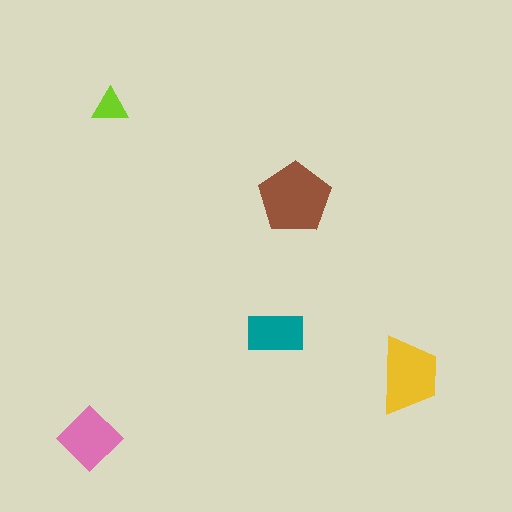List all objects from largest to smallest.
The brown pentagon, the yellow trapezoid, the pink diamond, the teal rectangle, the lime triangle.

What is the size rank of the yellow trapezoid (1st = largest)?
2nd.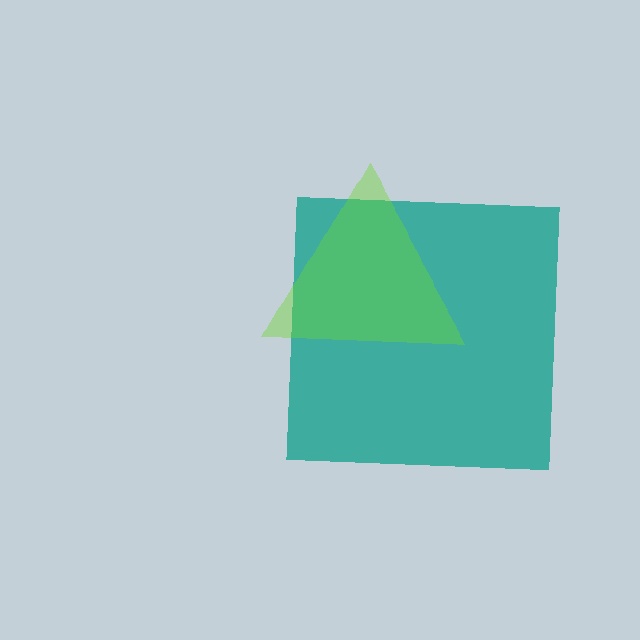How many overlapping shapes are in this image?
There are 2 overlapping shapes in the image.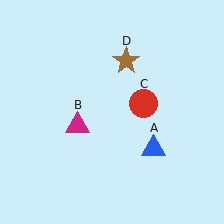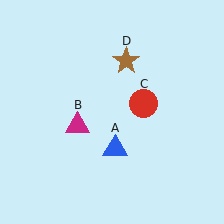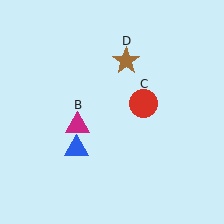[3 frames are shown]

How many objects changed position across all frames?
1 object changed position: blue triangle (object A).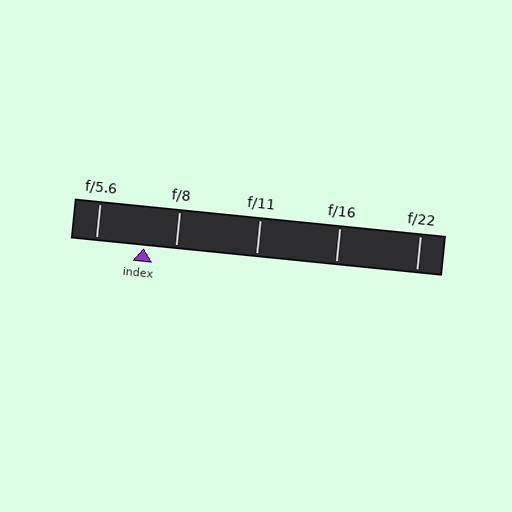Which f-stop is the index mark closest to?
The index mark is closest to f/8.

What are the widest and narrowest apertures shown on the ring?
The widest aperture shown is f/5.6 and the narrowest is f/22.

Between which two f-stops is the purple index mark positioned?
The index mark is between f/5.6 and f/8.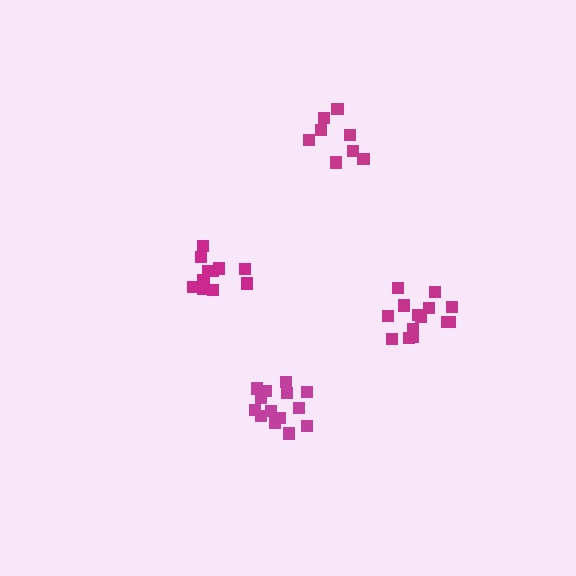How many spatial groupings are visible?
There are 4 spatial groupings.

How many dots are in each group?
Group 1: 8 dots, Group 2: 14 dots, Group 3: 14 dots, Group 4: 11 dots (47 total).